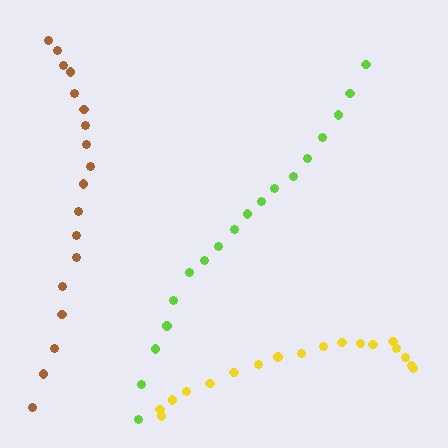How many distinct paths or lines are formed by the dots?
There are 3 distinct paths.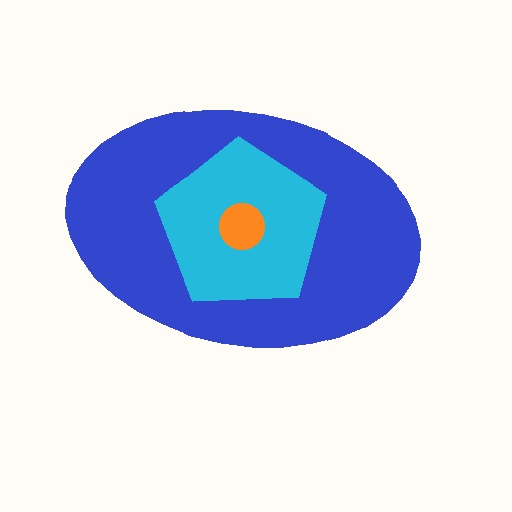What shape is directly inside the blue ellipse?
The cyan pentagon.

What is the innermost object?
The orange circle.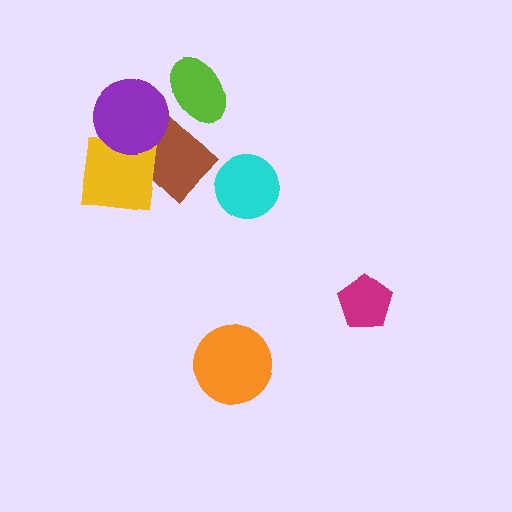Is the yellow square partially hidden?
Yes, it is partially covered by another shape.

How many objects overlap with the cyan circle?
0 objects overlap with the cyan circle.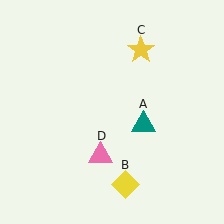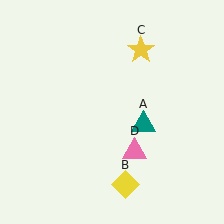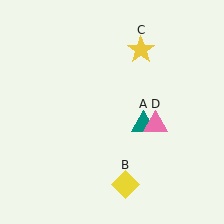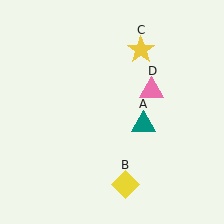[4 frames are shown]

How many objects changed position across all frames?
1 object changed position: pink triangle (object D).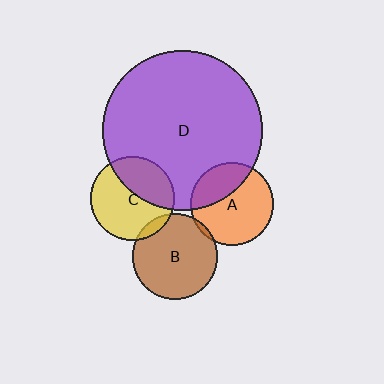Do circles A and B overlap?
Yes.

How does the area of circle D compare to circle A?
Approximately 3.7 times.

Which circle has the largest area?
Circle D (purple).